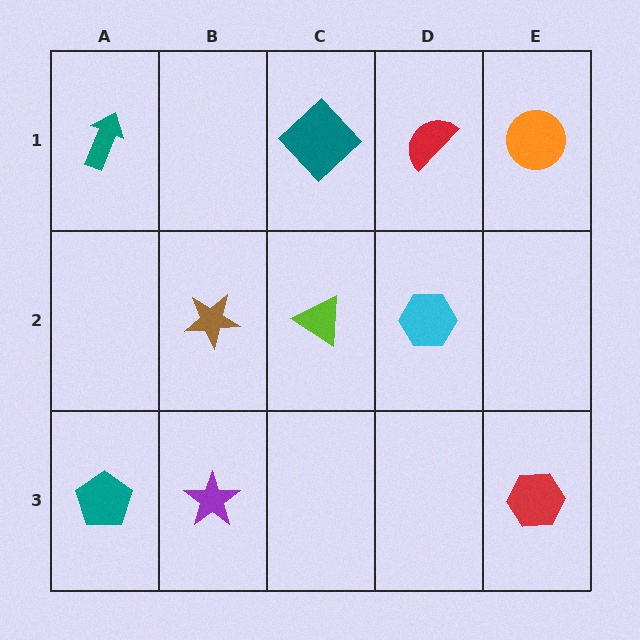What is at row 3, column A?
A teal pentagon.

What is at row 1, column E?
An orange circle.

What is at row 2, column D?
A cyan hexagon.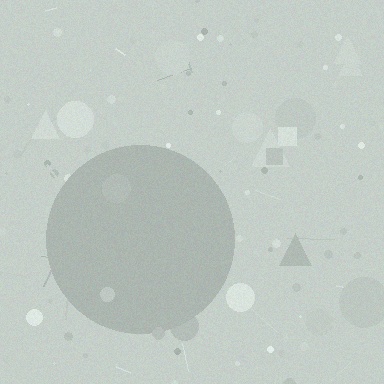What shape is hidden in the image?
A circle is hidden in the image.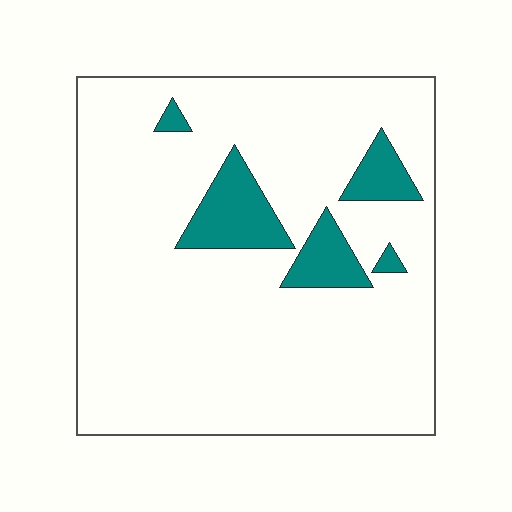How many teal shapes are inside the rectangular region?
5.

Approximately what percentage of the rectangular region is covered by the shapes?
Approximately 10%.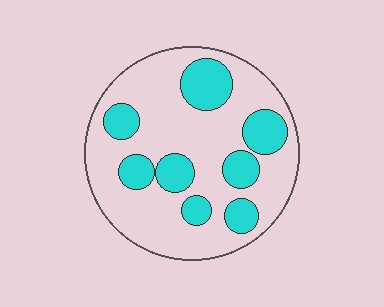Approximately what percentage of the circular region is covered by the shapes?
Approximately 30%.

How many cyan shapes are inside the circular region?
8.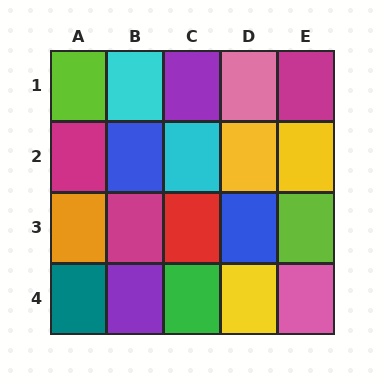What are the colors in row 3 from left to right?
Orange, magenta, red, blue, lime.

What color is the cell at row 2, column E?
Yellow.